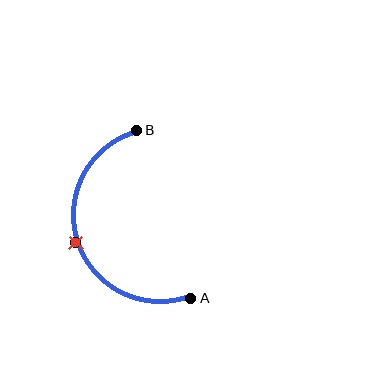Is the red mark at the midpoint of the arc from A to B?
Yes. The red mark lies on the arc at equal arc-length from both A and B — it is the arc midpoint.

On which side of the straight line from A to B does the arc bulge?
The arc bulges to the left of the straight line connecting A and B.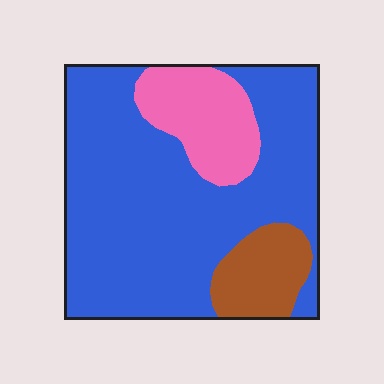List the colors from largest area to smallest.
From largest to smallest: blue, pink, brown.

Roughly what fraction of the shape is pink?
Pink covers 16% of the shape.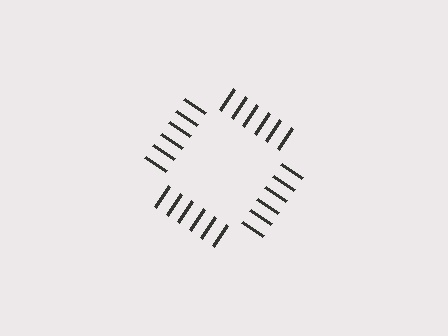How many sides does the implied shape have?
4 sides — the line-ends trace a square.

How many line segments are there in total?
24 — 6 along each of the 4 edges.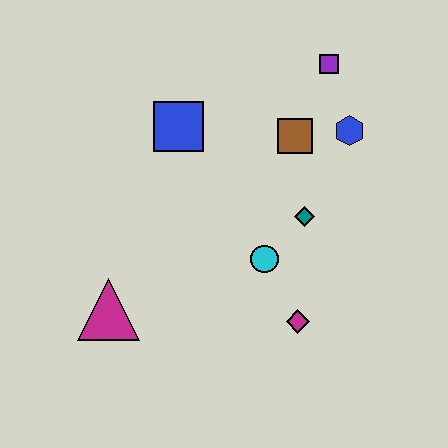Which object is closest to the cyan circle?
The teal diamond is closest to the cyan circle.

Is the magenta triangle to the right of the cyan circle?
No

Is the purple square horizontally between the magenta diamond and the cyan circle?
No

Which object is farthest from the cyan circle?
The purple square is farthest from the cyan circle.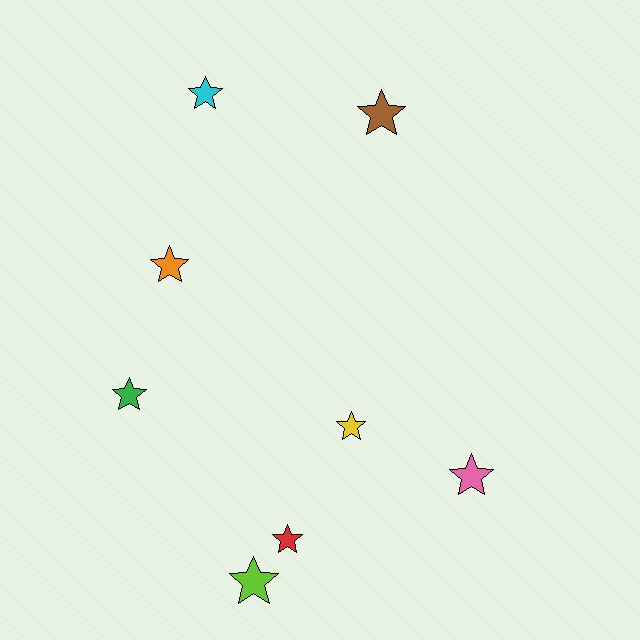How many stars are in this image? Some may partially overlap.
There are 8 stars.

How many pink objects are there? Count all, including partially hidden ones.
There is 1 pink object.